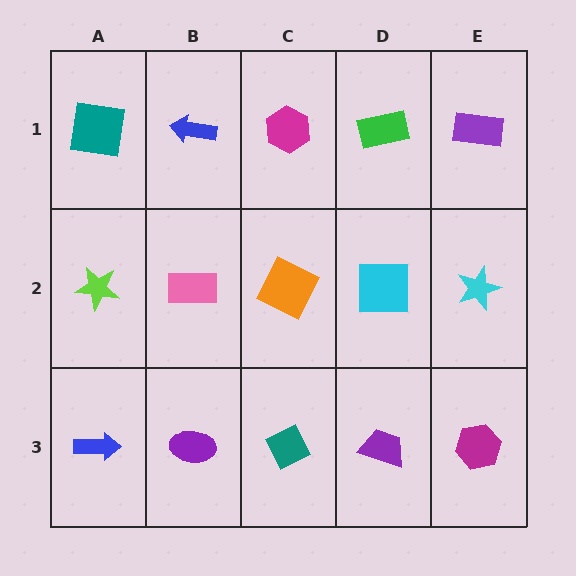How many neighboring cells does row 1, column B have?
3.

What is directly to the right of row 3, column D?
A magenta hexagon.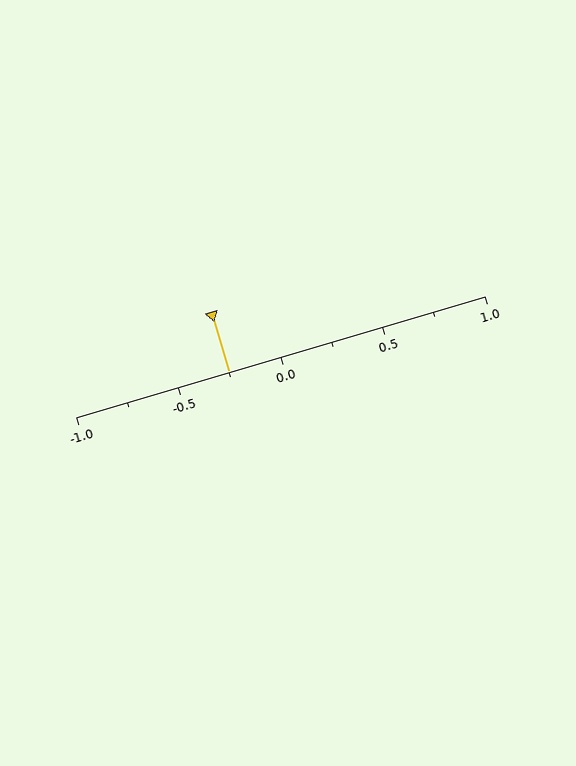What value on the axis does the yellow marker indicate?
The marker indicates approximately -0.25.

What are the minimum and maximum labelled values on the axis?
The axis runs from -1.0 to 1.0.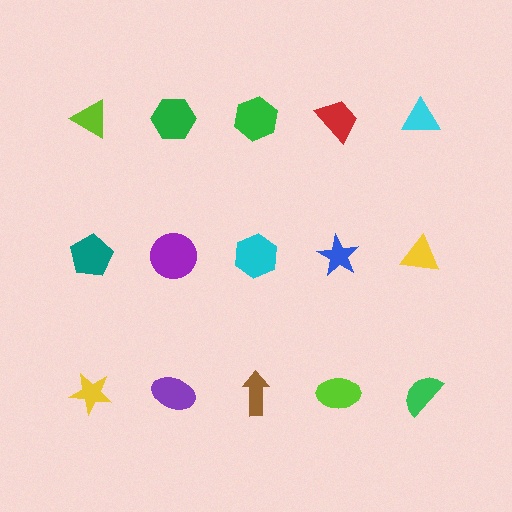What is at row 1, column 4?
A red trapezoid.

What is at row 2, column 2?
A purple circle.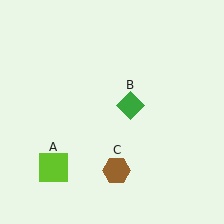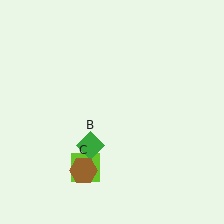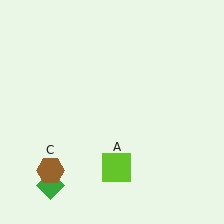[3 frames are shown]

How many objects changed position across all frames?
3 objects changed position: lime square (object A), green diamond (object B), brown hexagon (object C).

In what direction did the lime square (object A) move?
The lime square (object A) moved right.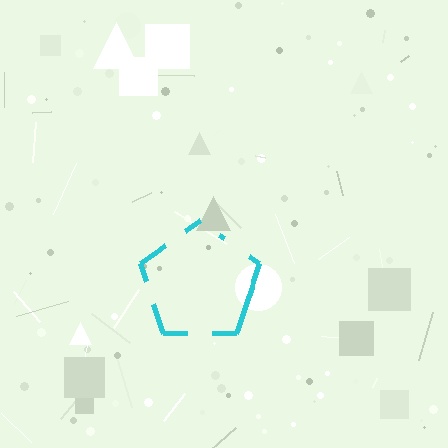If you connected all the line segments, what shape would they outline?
They would outline a pentagon.